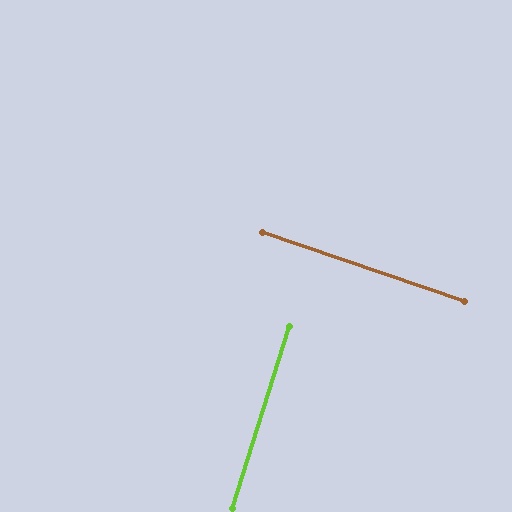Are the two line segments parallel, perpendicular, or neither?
Perpendicular — they meet at approximately 89°.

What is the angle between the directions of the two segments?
Approximately 89 degrees.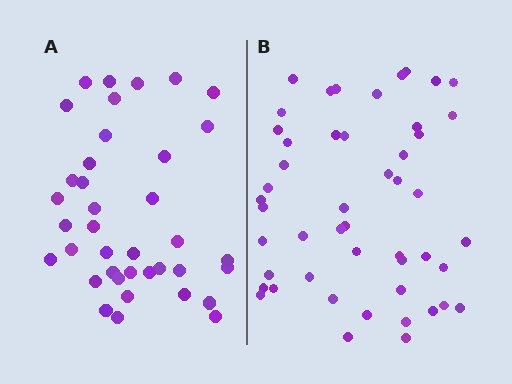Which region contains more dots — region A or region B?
Region B (the right region) has more dots.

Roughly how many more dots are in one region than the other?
Region B has roughly 12 or so more dots than region A.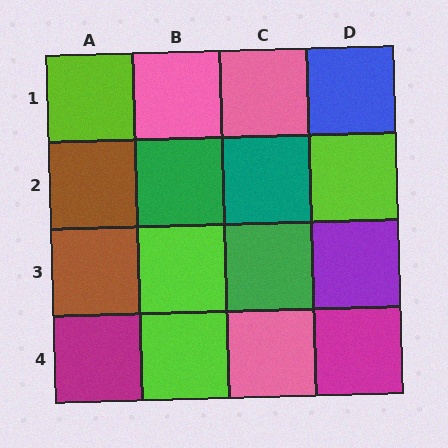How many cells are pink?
3 cells are pink.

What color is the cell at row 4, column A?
Magenta.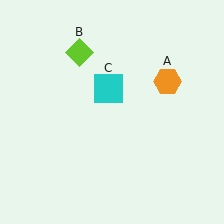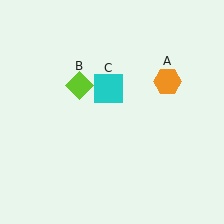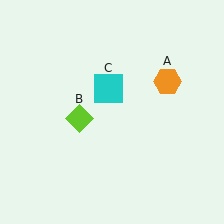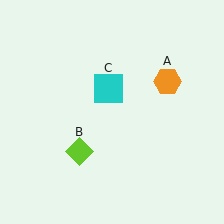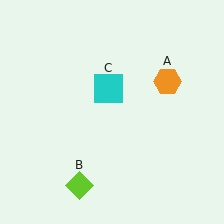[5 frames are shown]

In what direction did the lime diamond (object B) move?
The lime diamond (object B) moved down.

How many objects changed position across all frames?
1 object changed position: lime diamond (object B).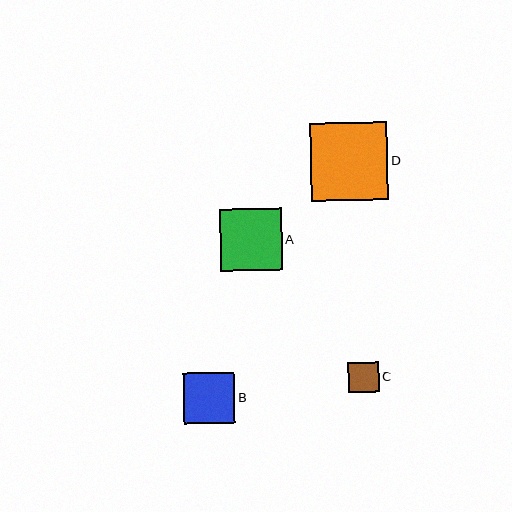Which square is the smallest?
Square C is the smallest with a size of approximately 31 pixels.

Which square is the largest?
Square D is the largest with a size of approximately 77 pixels.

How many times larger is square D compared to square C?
Square D is approximately 2.5 times the size of square C.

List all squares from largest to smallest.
From largest to smallest: D, A, B, C.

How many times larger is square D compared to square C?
Square D is approximately 2.5 times the size of square C.